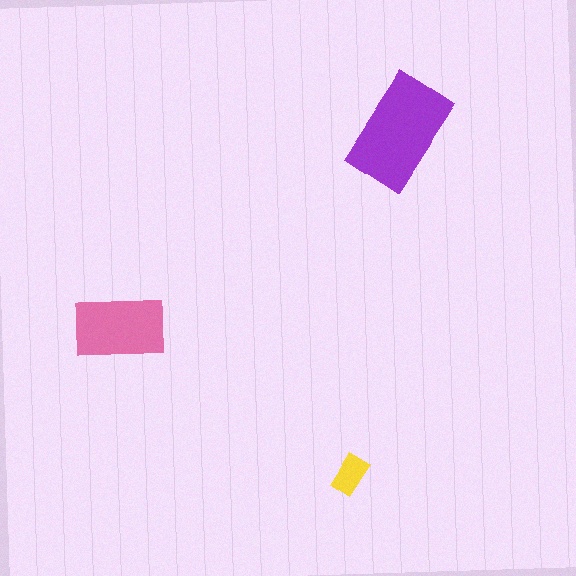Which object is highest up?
The purple rectangle is topmost.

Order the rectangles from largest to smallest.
the purple one, the pink one, the yellow one.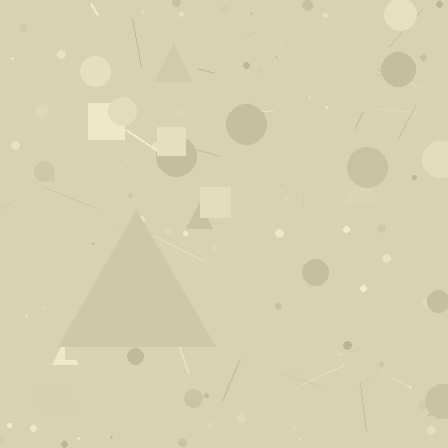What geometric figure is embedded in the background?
A triangle is embedded in the background.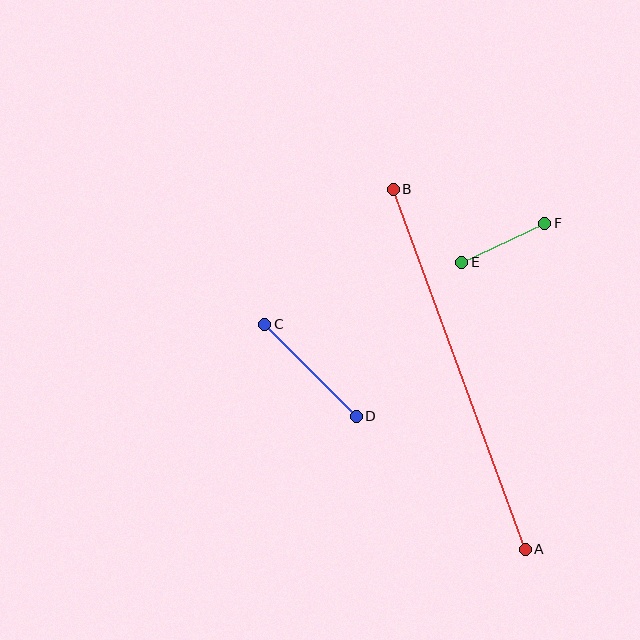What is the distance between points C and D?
The distance is approximately 130 pixels.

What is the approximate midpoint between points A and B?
The midpoint is at approximately (459, 369) pixels.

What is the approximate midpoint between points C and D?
The midpoint is at approximately (310, 370) pixels.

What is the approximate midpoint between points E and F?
The midpoint is at approximately (503, 243) pixels.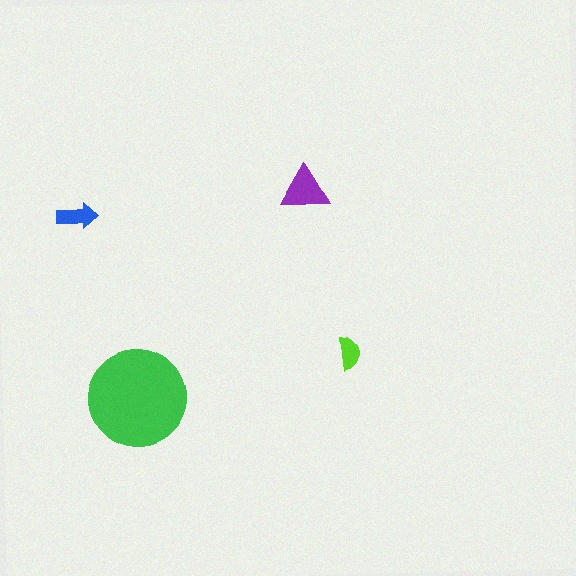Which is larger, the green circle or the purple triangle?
The green circle.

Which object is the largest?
The green circle.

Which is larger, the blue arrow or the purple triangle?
The purple triangle.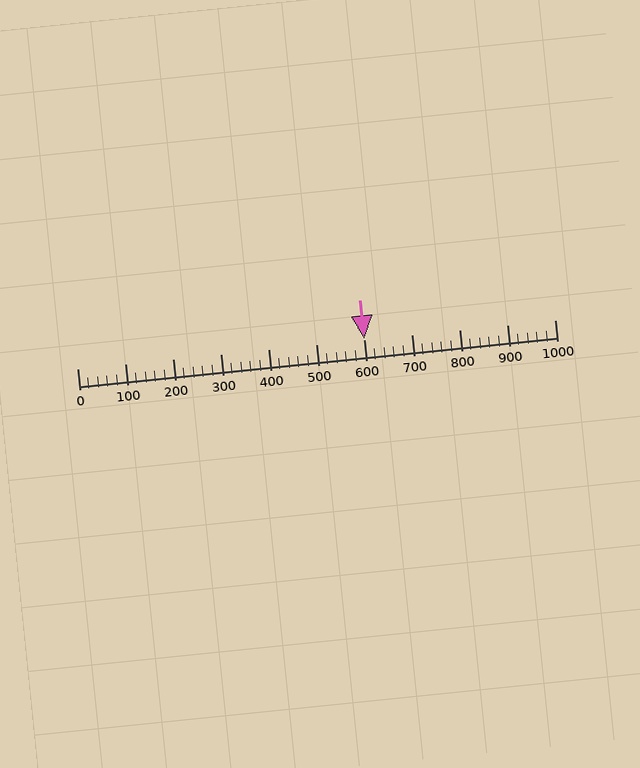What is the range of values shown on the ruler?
The ruler shows values from 0 to 1000.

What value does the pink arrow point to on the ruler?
The pink arrow points to approximately 600.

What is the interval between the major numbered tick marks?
The major tick marks are spaced 100 units apart.